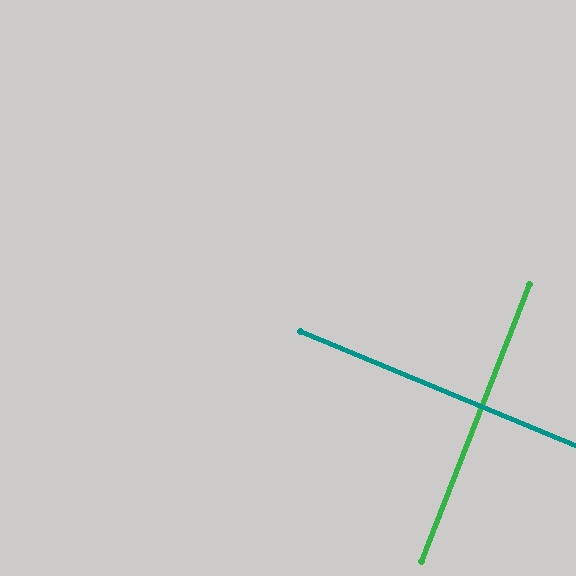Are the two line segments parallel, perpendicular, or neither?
Perpendicular — they meet at approximately 89°.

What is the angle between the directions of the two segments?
Approximately 89 degrees.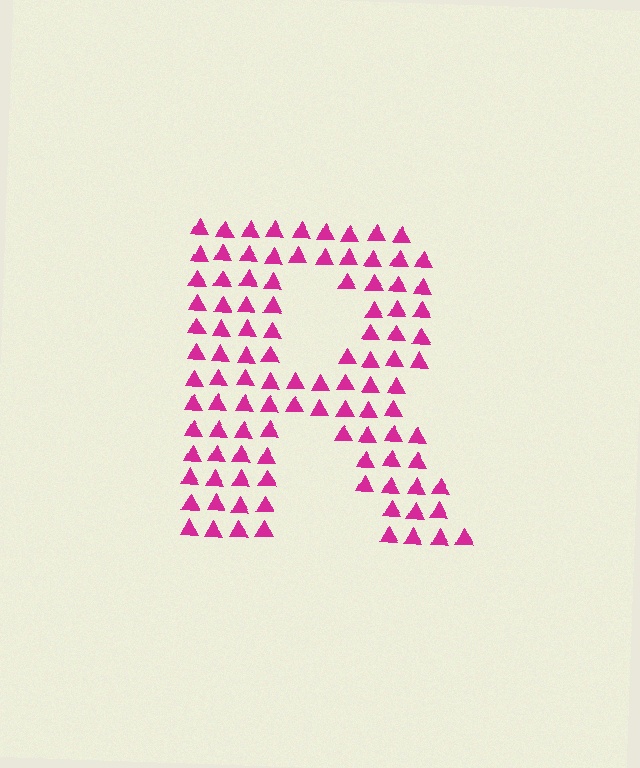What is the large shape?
The large shape is the letter R.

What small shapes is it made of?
It is made of small triangles.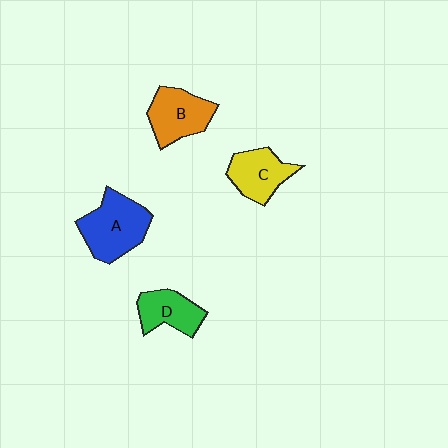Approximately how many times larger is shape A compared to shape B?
Approximately 1.2 times.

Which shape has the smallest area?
Shape D (green).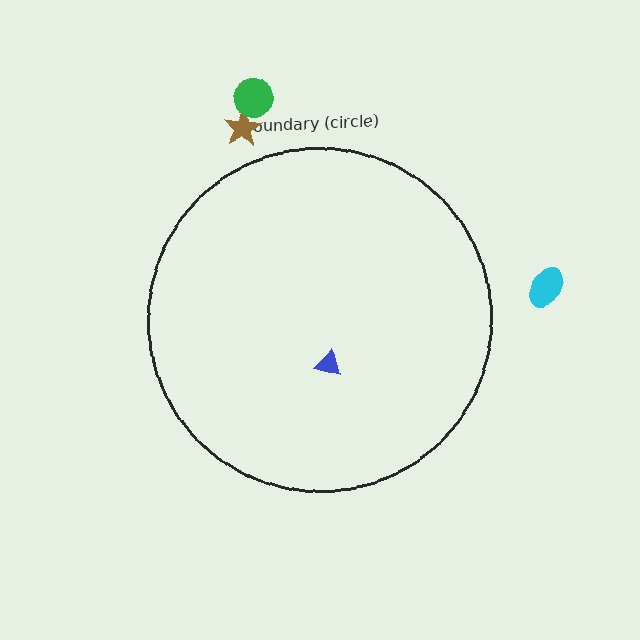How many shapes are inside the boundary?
1 inside, 3 outside.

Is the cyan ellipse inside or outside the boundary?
Outside.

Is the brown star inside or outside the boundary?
Outside.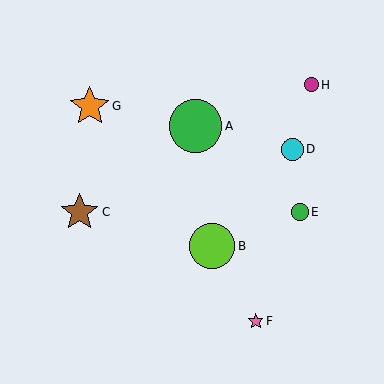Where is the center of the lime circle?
The center of the lime circle is at (212, 246).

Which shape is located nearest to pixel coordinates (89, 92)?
The orange star (labeled G) at (90, 106) is nearest to that location.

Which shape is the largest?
The green circle (labeled A) is the largest.